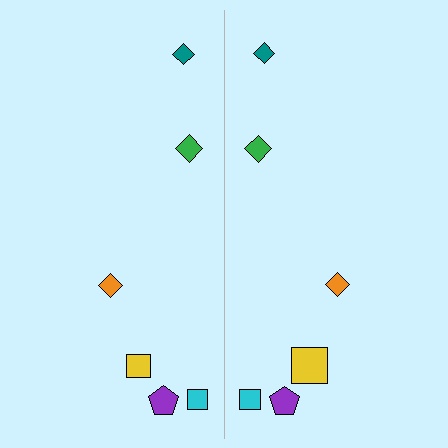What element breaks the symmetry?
The yellow square on the right side has a different size than its mirror counterpart.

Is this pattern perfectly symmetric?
No, the pattern is not perfectly symmetric. The yellow square on the right side has a different size than its mirror counterpart.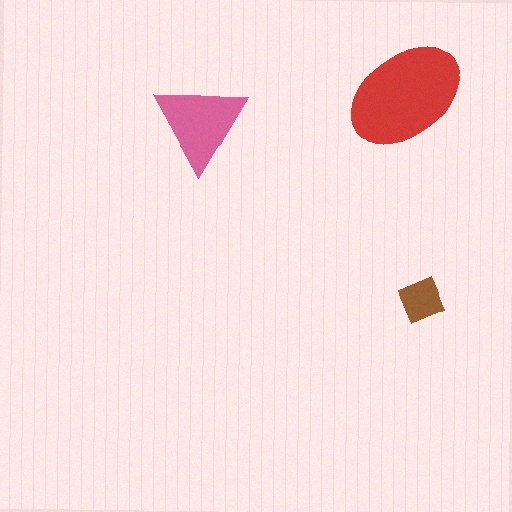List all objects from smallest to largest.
The brown square, the pink triangle, the red ellipse.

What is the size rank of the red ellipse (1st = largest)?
1st.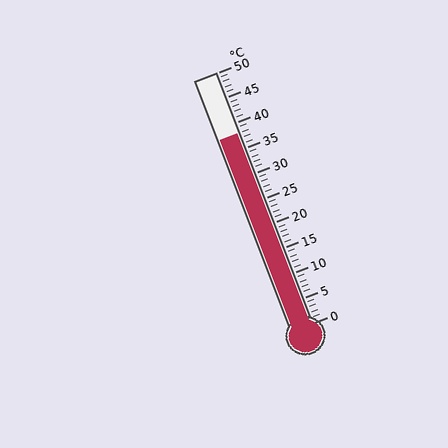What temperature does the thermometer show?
The thermometer shows approximately 38°C.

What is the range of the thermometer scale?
The thermometer scale ranges from 0°C to 50°C.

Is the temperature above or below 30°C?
The temperature is above 30°C.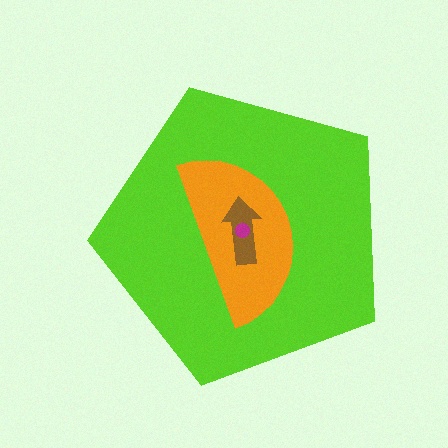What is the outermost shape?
The lime pentagon.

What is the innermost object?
The magenta circle.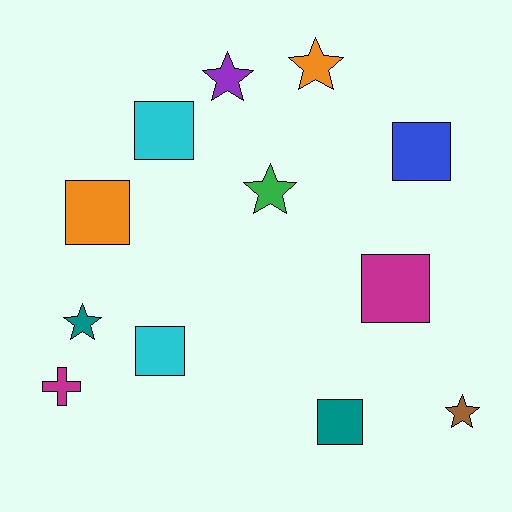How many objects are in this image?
There are 12 objects.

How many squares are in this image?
There are 6 squares.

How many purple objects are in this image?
There is 1 purple object.